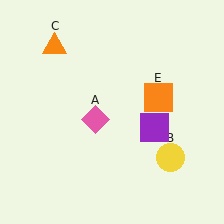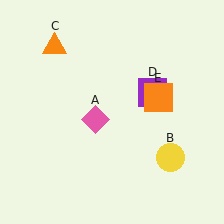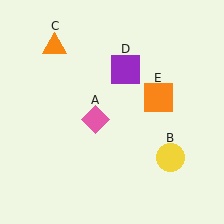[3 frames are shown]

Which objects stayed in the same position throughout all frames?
Pink diamond (object A) and yellow circle (object B) and orange triangle (object C) and orange square (object E) remained stationary.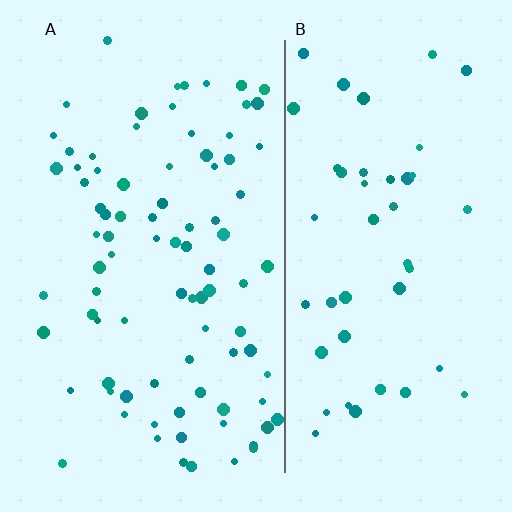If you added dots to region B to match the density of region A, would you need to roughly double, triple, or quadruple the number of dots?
Approximately double.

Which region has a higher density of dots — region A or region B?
A (the left).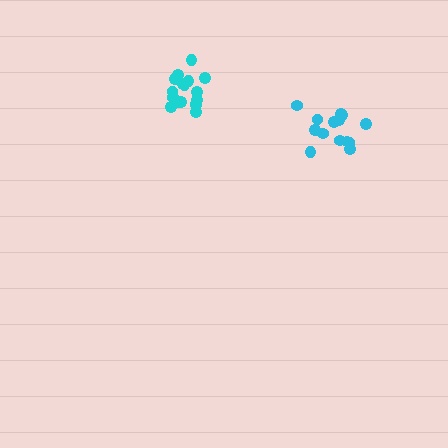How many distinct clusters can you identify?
There are 2 distinct clusters.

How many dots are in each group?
Group 1: 14 dots, Group 2: 16 dots (30 total).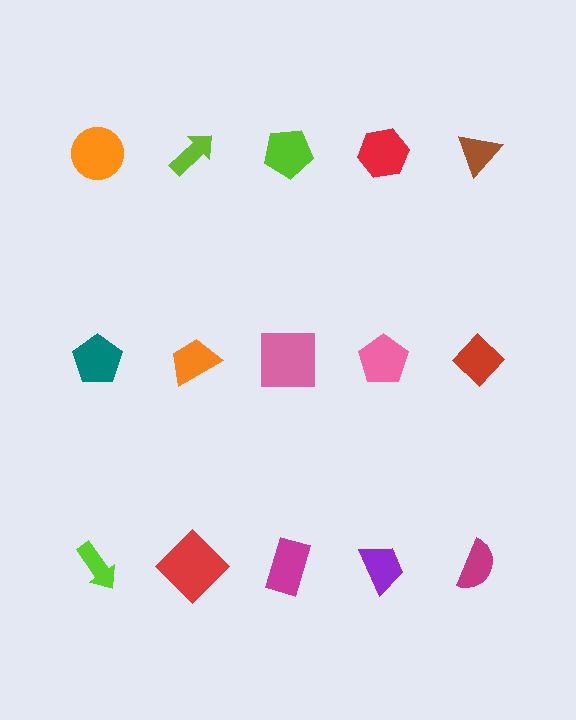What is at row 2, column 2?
An orange trapezoid.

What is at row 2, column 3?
A pink square.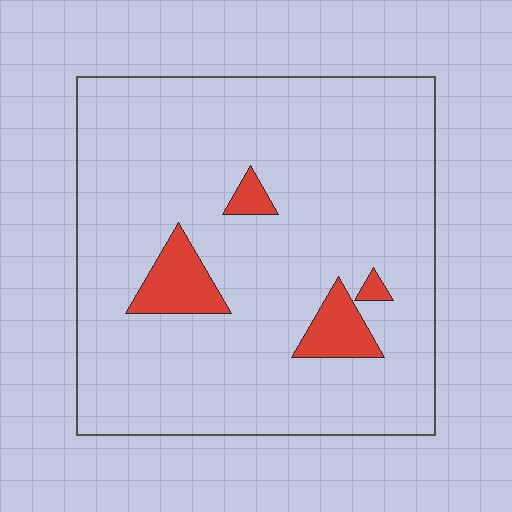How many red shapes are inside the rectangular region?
4.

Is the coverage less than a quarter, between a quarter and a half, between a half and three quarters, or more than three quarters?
Less than a quarter.